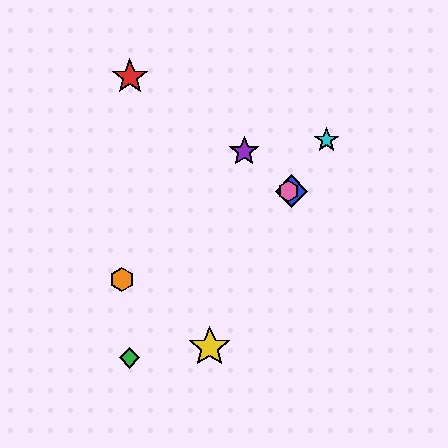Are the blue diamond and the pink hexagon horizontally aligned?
Yes, both are at y≈191.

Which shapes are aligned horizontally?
The blue diamond, the pink hexagon are aligned horizontally.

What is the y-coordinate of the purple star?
The purple star is at y≈151.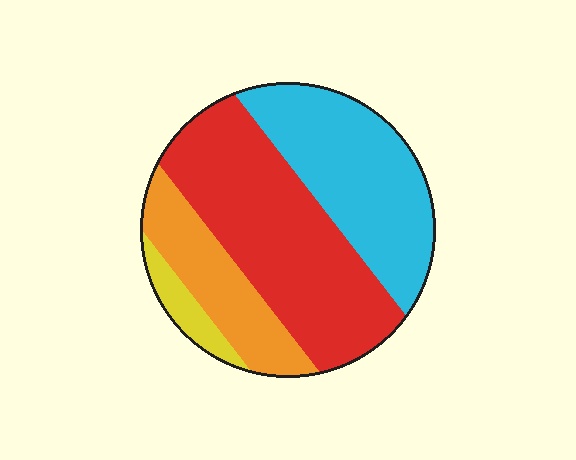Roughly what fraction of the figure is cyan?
Cyan takes up about one third (1/3) of the figure.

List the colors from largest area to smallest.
From largest to smallest: red, cyan, orange, yellow.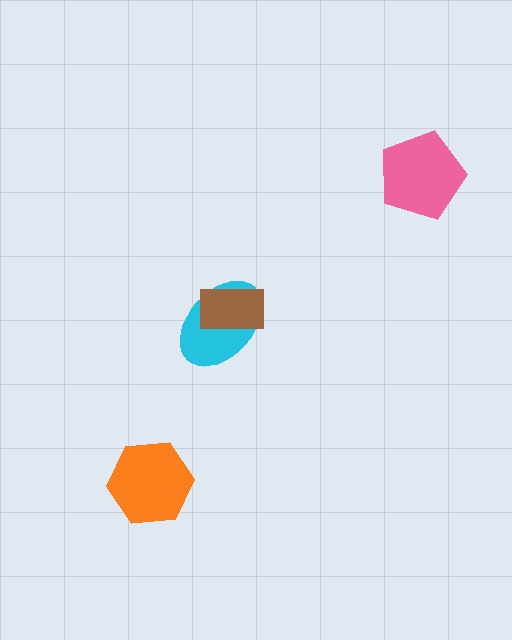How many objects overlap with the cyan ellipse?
1 object overlaps with the cyan ellipse.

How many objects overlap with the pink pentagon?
0 objects overlap with the pink pentagon.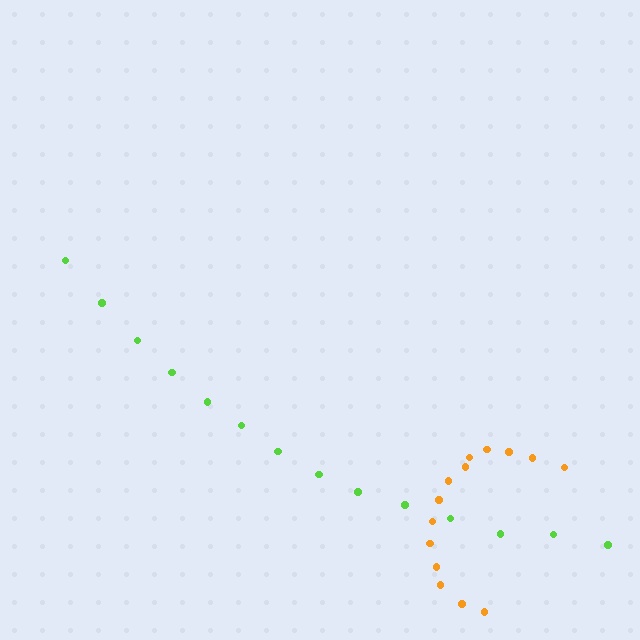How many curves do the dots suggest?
There are 2 distinct paths.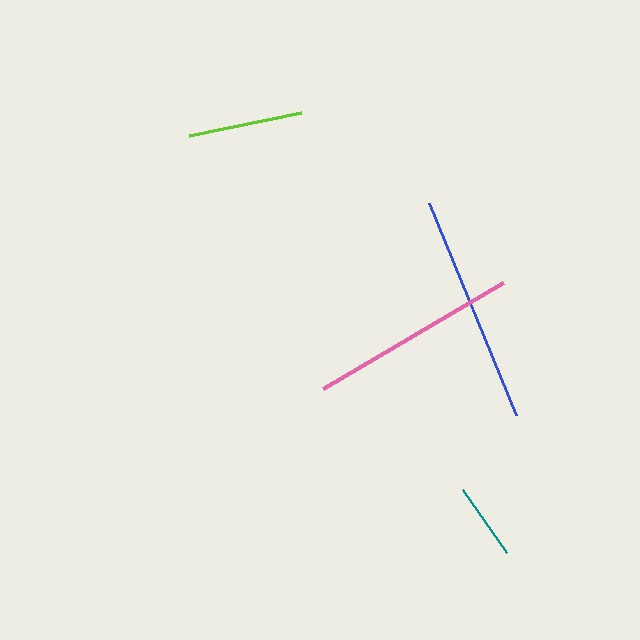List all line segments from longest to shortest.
From longest to shortest: blue, pink, lime, teal.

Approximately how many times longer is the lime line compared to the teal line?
The lime line is approximately 1.5 times the length of the teal line.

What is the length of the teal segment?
The teal segment is approximately 77 pixels long.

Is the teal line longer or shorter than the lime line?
The lime line is longer than the teal line.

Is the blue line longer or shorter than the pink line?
The blue line is longer than the pink line.